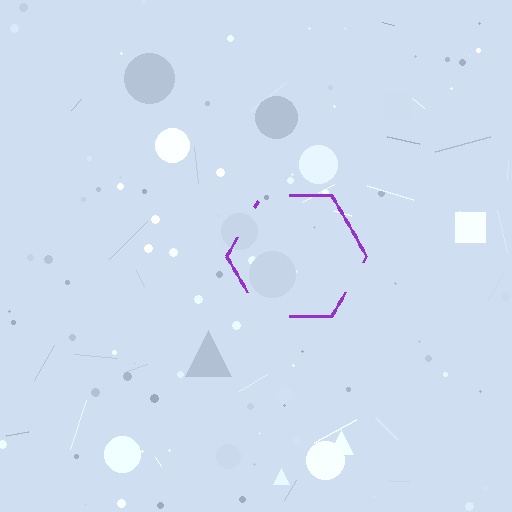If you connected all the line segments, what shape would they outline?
They would outline a hexagon.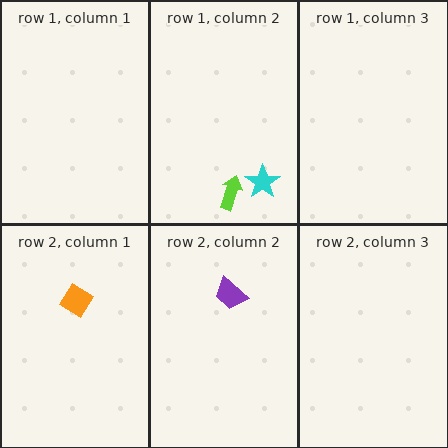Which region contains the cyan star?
The row 1, column 2 region.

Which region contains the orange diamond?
The row 2, column 1 region.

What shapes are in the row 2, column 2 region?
The purple trapezoid.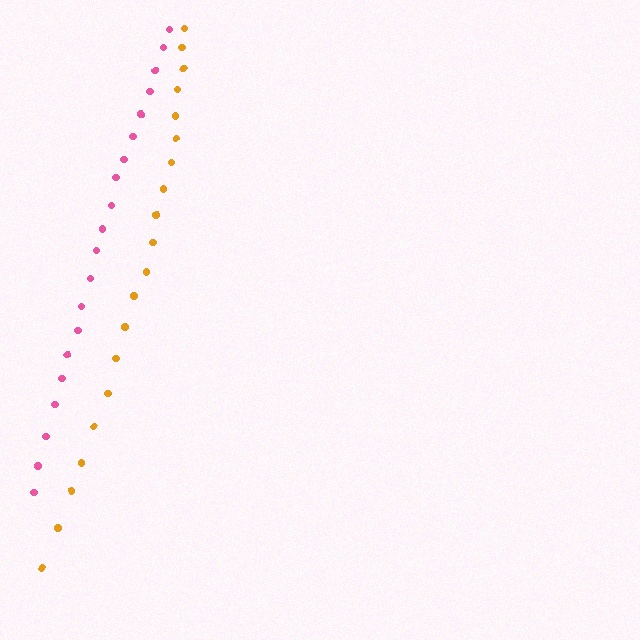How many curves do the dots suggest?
There are 2 distinct paths.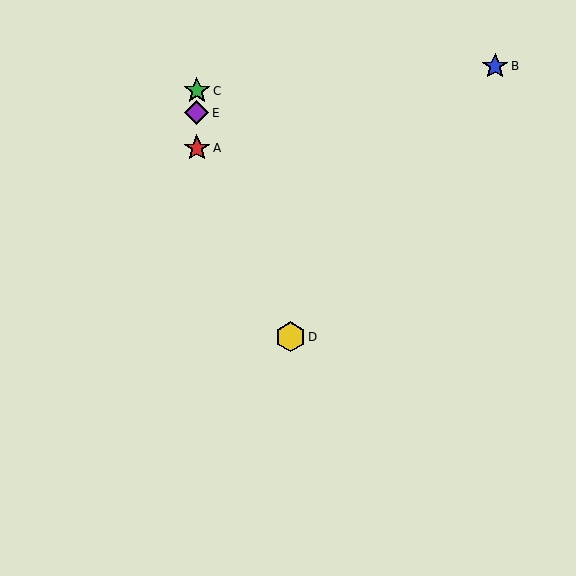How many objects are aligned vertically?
3 objects (A, C, E) are aligned vertically.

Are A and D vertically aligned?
No, A is at x≈197 and D is at x≈291.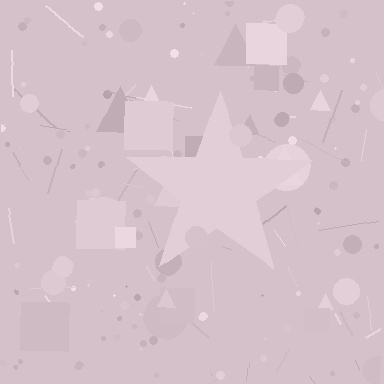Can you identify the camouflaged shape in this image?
The camouflaged shape is a star.